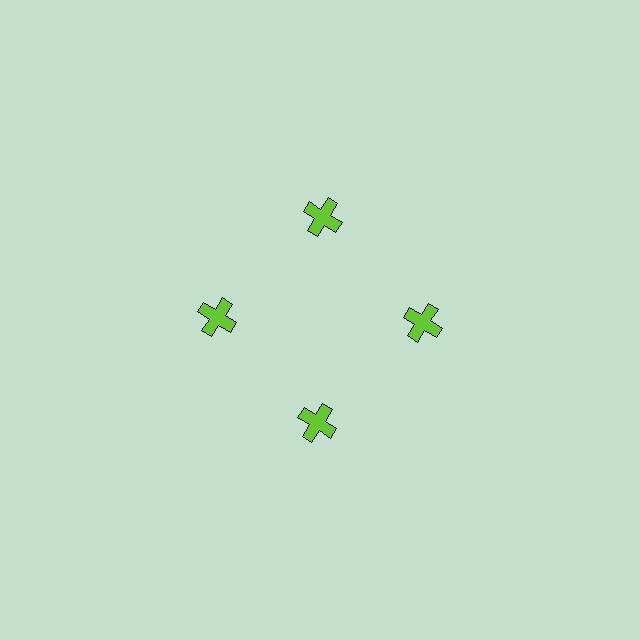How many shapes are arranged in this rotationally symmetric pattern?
There are 4 shapes, arranged in 4 groups of 1.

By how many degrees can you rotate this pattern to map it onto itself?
The pattern maps onto itself every 90 degrees of rotation.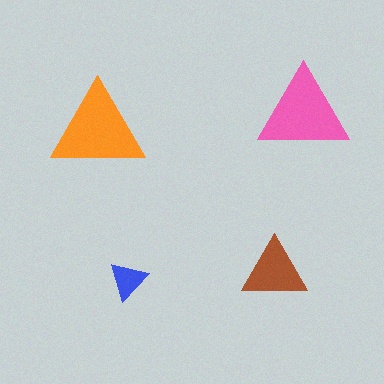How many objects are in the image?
There are 4 objects in the image.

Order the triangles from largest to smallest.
the orange one, the pink one, the brown one, the blue one.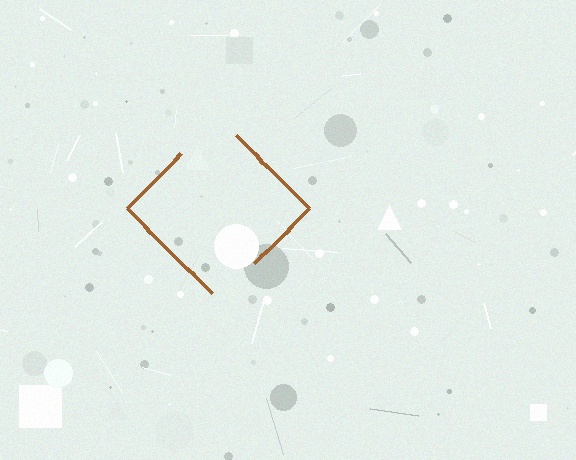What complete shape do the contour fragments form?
The contour fragments form a diamond.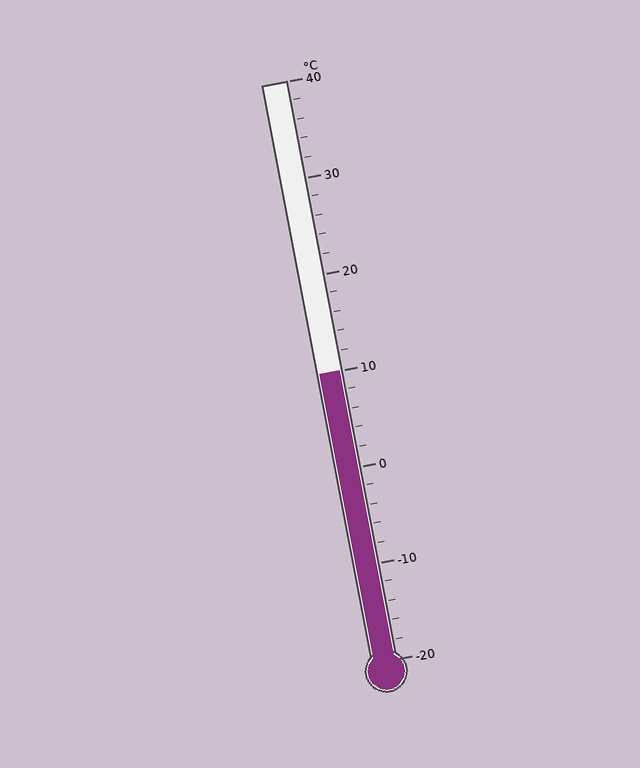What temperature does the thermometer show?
The thermometer shows approximately 10°C.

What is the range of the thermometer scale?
The thermometer scale ranges from -20°C to 40°C.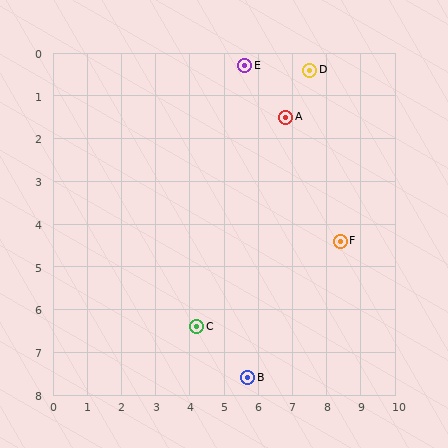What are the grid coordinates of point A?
Point A is at approximately (6.8, 1.5).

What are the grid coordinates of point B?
Point B is at approximately (5.7, 7.6).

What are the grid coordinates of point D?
Point D is at approximately (7.5, 0.4).